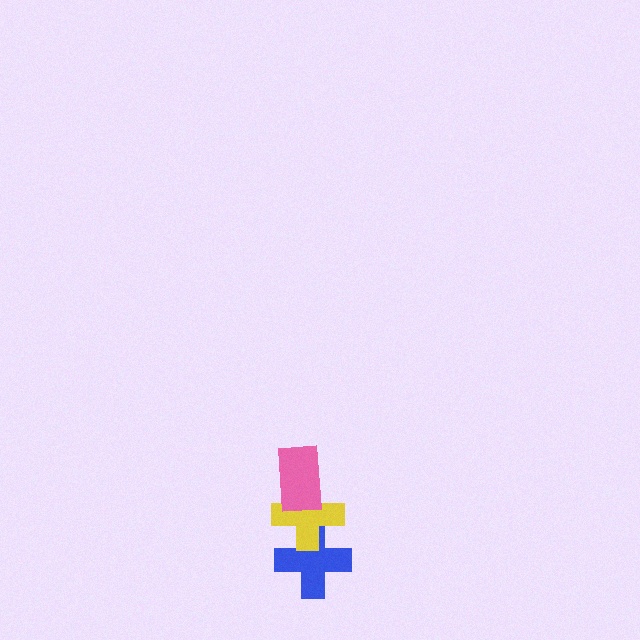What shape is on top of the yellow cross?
The pink rectangle is on top of the yellow cross.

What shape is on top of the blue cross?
The yellow cross is on top of the blue cross.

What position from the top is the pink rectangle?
The pink rectangle is 1st from the top.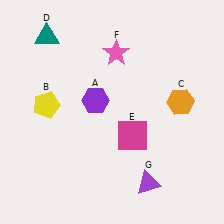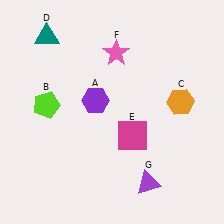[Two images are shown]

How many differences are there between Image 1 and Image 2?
There is 1 difference between the two images.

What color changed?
The pentagon (B) changed from yellow in Image 1 to lime in Image 2.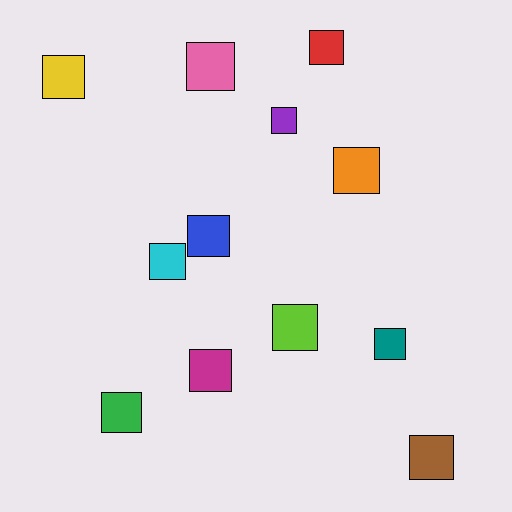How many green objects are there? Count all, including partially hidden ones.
There is 1 green object.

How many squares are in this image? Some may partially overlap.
There are 12 squares.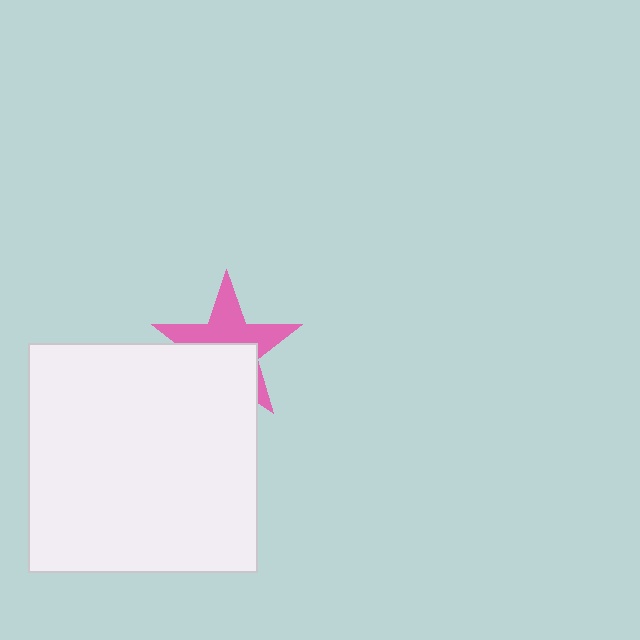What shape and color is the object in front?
The object in front is a white square.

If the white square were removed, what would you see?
You would see the complete pink star.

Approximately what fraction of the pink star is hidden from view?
Roughly 46% of the pink star is hidden behind the white square.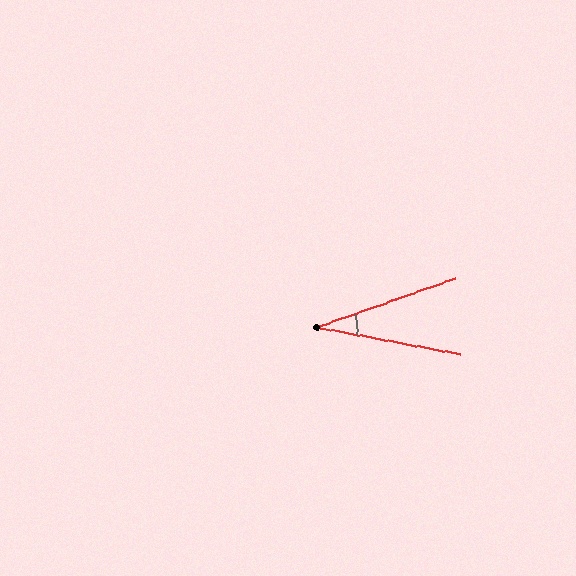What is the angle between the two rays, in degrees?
Approximately 30 degrees.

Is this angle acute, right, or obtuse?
It is acute.